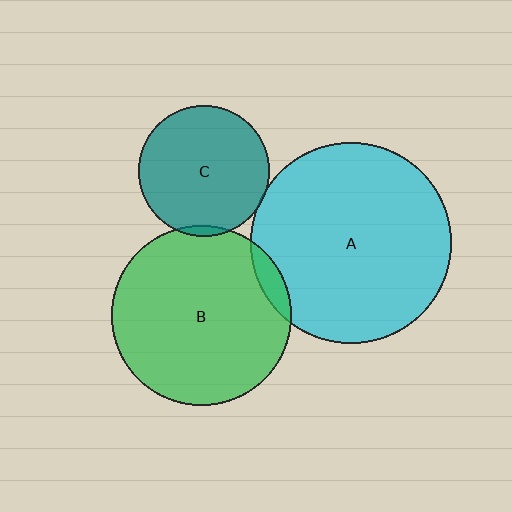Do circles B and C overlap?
Yes.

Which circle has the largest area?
Circle A (cyan).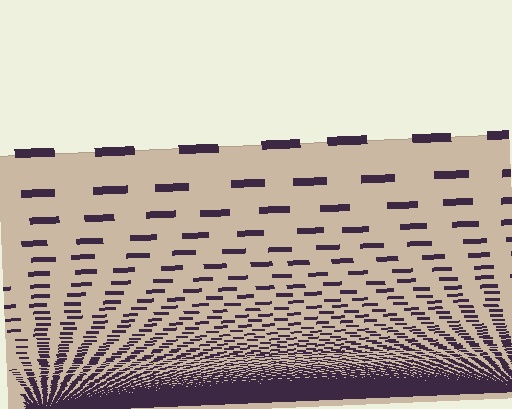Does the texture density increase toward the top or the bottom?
Density increases toward the bottom.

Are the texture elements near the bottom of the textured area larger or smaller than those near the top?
Smaller. The gradient is inverted — elements near the bottom are smaller and denser.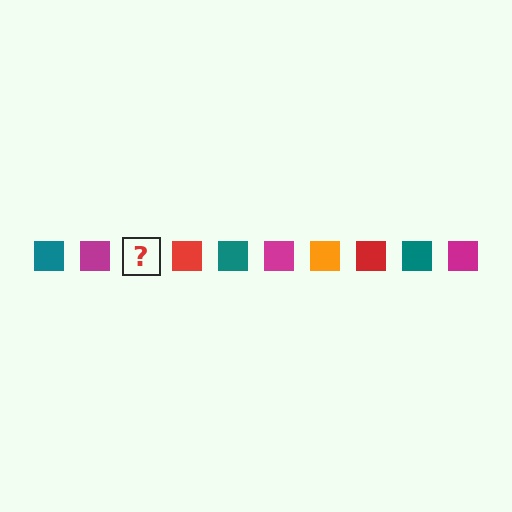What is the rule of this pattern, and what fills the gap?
The rule is that the pattern cycles through teal, magenta, orange, red squares. The gap should be filled with an orange square.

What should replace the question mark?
The question mark should be replaced with an orange square.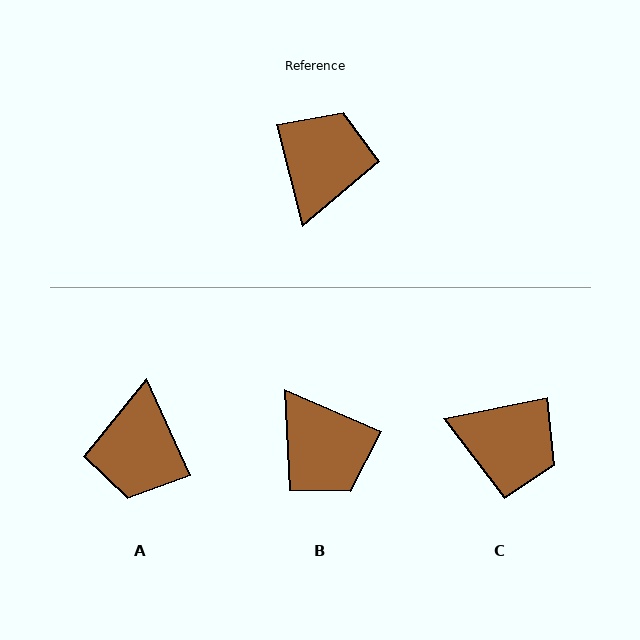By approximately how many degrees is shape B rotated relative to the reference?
Approximately 128 degrees clockwise.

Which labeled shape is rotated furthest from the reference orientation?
A, about 170 degrees away.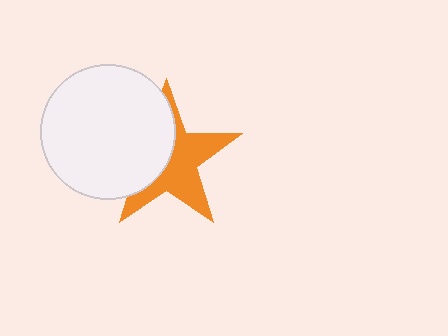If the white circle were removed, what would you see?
You would see the complete orange star.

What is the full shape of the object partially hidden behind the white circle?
The partially hidden object is an orange star.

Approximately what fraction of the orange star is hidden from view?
Roughly 45% of the orange star is hidden behind the white circle.